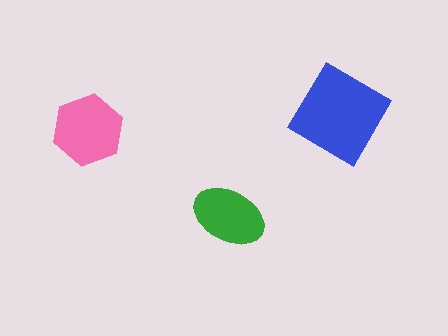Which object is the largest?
The blue diamond.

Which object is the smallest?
The green ellipse.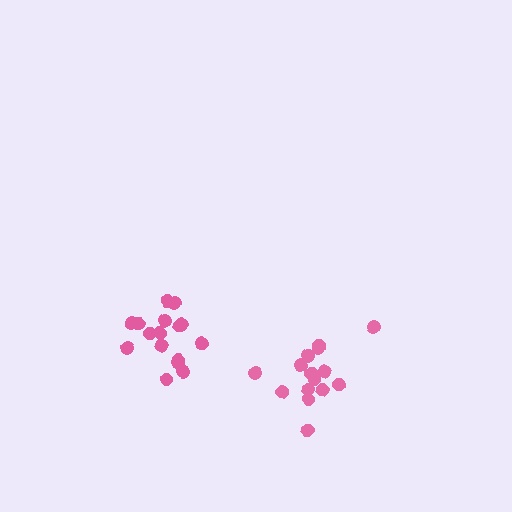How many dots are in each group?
Group 1: 16 dots, Group 2: 15 dots (31 total).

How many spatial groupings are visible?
There are 2 spatial groupings.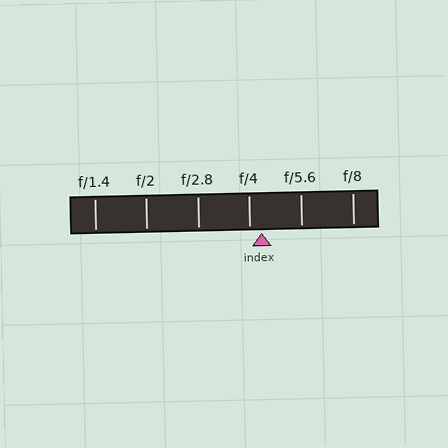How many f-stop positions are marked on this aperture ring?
There are 6 f-stop positions marked.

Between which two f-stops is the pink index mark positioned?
The index mark is between f/4 and f/5.6.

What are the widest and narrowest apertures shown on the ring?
The widest aperture shown is f/1.4 and the narrowest is f/8.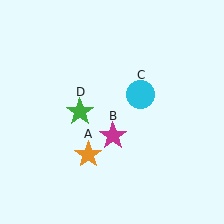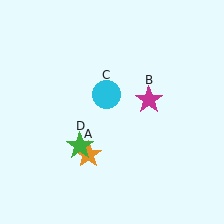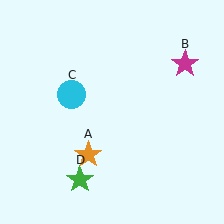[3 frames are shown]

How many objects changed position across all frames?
3 objects changed position: magenta star (object B), cyan circle (object C), green star (object D).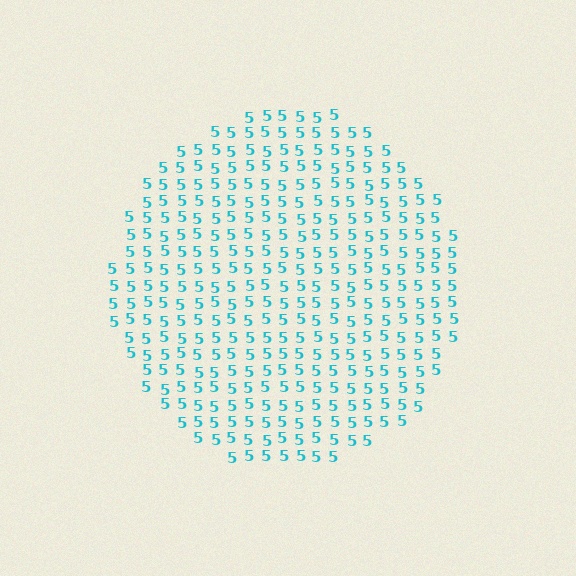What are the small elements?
The small elements are digit 5's.